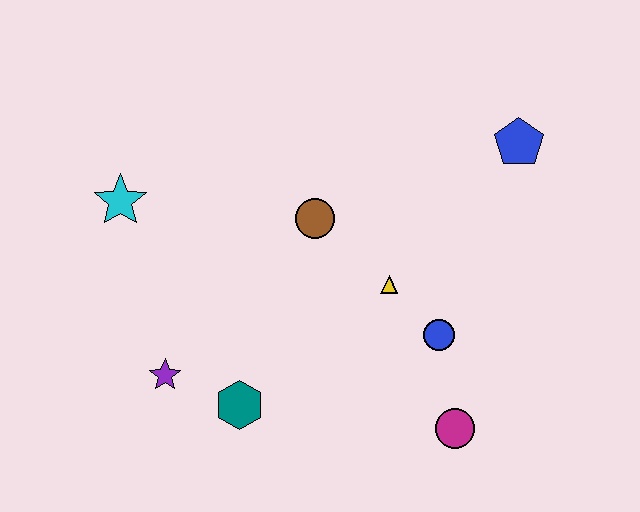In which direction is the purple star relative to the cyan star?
The purple star is below the cyan star.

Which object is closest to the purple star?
The teal hexagon is closest to the purple star.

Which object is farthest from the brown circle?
The magenta circle is farthest from the brown circle.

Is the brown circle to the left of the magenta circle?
Yes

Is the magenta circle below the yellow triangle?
Yes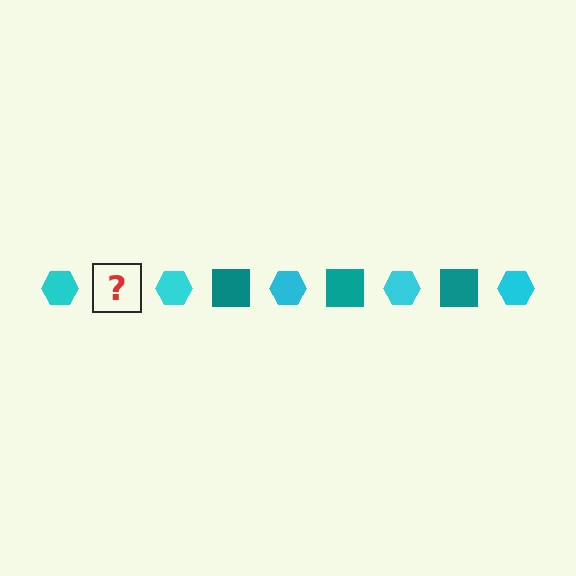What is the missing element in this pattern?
The missing element is a teal square.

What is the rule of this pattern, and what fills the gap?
The rule is that the pattern alternates between cyan hexagon and teal square. The gap should be filled with a teal square.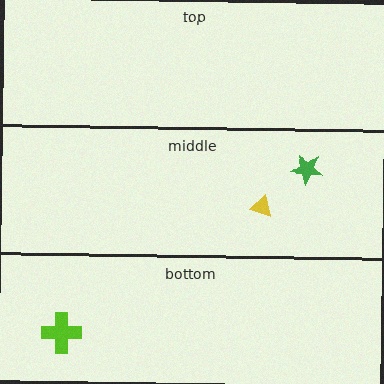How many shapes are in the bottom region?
1.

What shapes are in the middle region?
The yellow triangle, the green star.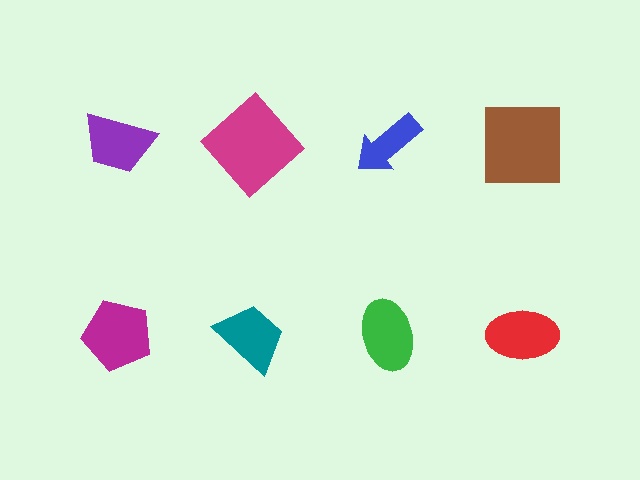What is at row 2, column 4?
A red ellipse.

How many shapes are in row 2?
4 shapes.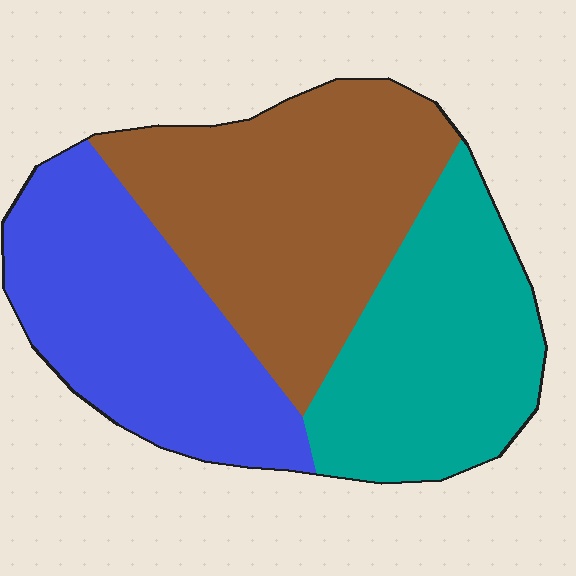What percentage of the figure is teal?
Teal covers 30% of the figure.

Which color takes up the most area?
Brown, at roughly 40%.